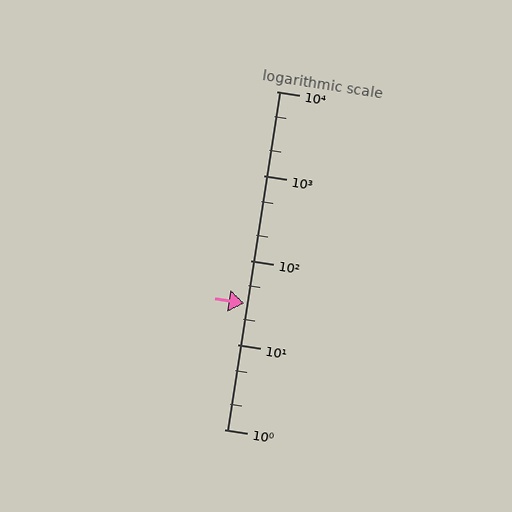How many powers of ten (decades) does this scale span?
The scale spans 4 decades, from 1 to 10000.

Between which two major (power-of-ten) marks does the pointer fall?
The pointer is between 10 and 100.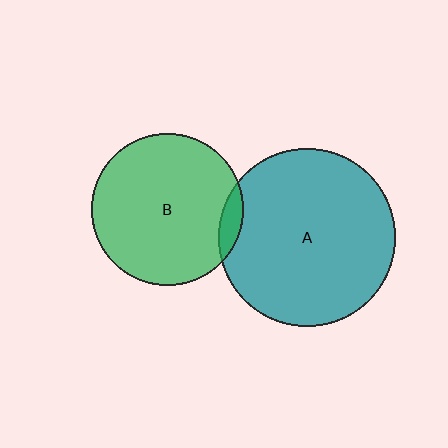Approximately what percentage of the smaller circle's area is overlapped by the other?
Approximately 5%.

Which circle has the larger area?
Circle A (teal).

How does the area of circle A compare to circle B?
Approximately 1.4 times.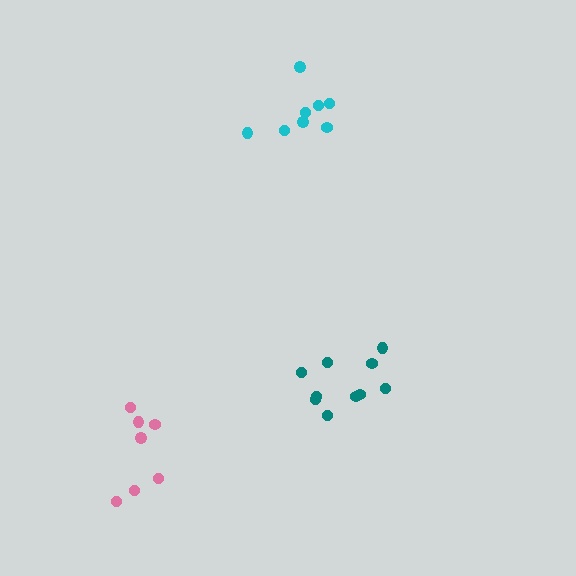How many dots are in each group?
Group 1: 7 dots, Group 2: 10 dots, Group 3: 8 dots (25 total).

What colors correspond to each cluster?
The clusters are colored: pink, teal, cyan.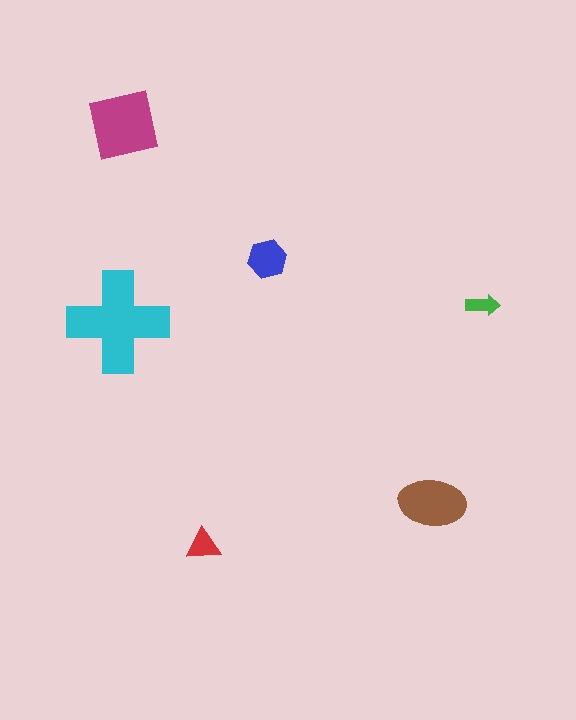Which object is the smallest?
The green arrow.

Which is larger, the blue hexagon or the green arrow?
The blue hexagon.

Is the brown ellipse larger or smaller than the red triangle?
Larger.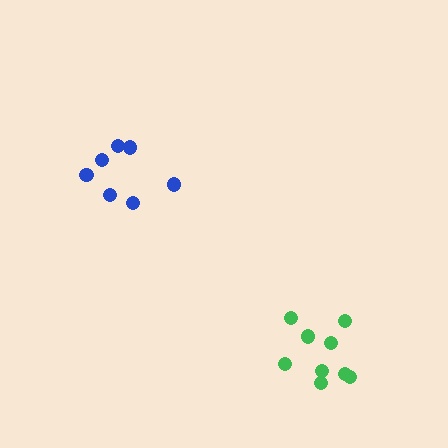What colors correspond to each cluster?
The clusters are colored: blue, green.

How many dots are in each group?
Group 1: 7 dots, Group 2: 9 dots (16 total).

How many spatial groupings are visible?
There are 2 spatial groupings.